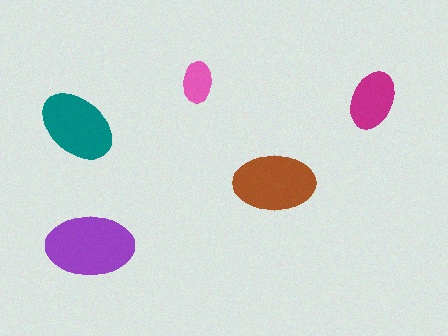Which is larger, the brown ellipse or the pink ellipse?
The brown one.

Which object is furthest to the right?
The magenta ellipse is rightmost.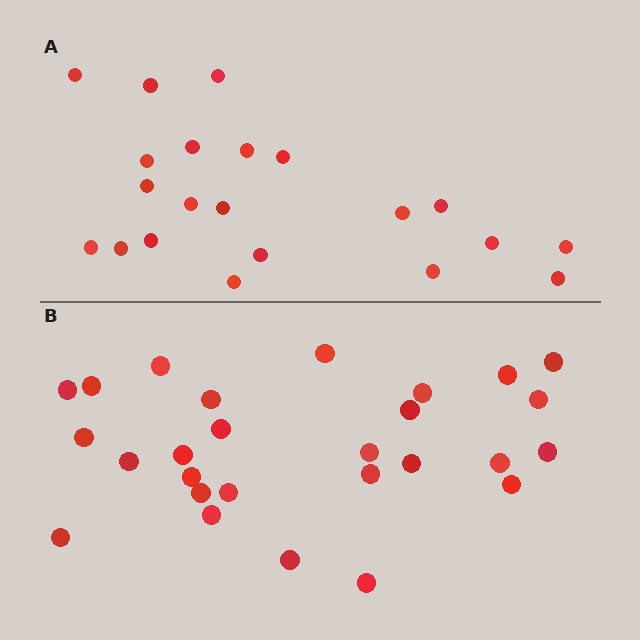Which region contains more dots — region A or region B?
Region B (the bottom region) has more dots.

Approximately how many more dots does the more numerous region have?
Region B has about 6 more dots than region A.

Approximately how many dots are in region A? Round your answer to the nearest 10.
About 20 dots. (The exact count is 21, which rounds to 20.)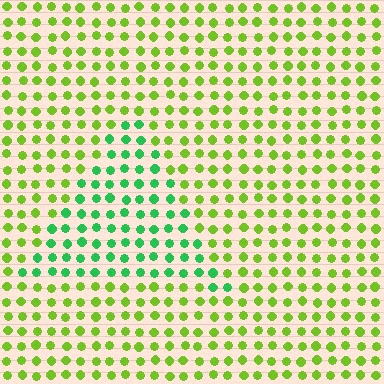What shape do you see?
I see a triangle.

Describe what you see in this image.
The image is filled with small lime elements in a uniform arrangement. A triangle-shaped region is visible where the elements are tinted to a slightly different hue, forming a subtle color boundary.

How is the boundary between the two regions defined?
The boundary is defined purely by a slight shift in hue (about 46 degrees). Spacing, size, and orientation are identical on both sides.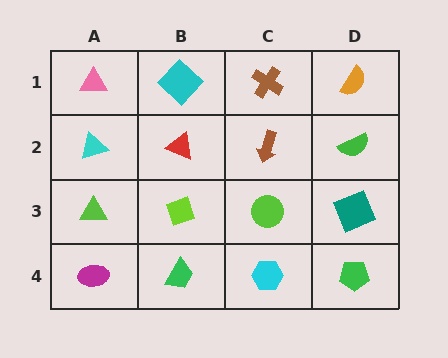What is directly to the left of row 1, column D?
A brown cross.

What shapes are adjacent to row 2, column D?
An orange semicircle (row 1, column D), a teal square (row 3, column D), a brown arrow (row 2, column C).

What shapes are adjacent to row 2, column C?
A brown cross (row 1, column C), a lime circle (row 3, column C), a red triangle (row 2, column B), a green semicircle (row 2, column D).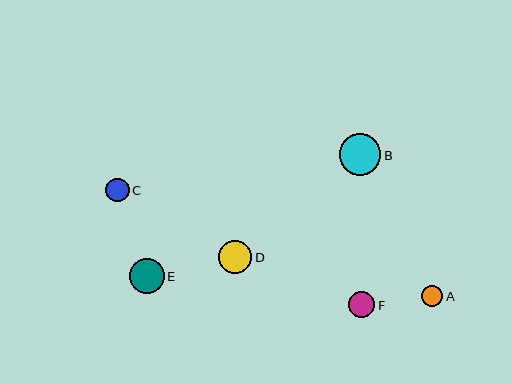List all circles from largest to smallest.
From largest to smallest: B, E, D, F, C, A.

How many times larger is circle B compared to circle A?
Circle B is approximately 2.0 times the size of circle A.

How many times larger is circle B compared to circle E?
Circle B is approximately 1.2 times the size of circle E.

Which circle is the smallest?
Circle A is the smallest with a size of approximately 21 pixels.